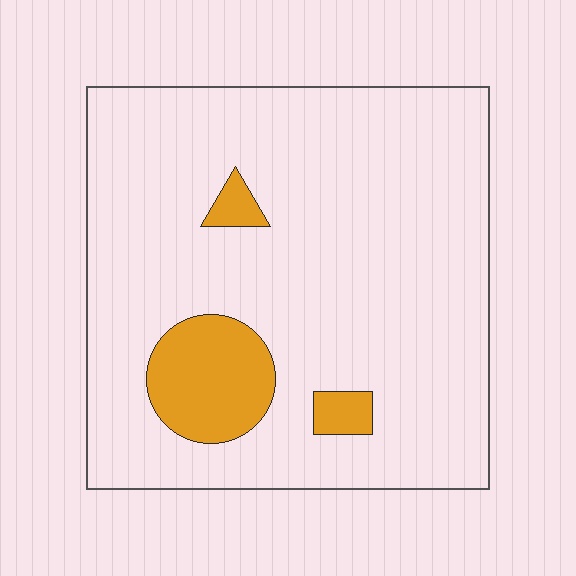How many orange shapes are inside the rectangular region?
3.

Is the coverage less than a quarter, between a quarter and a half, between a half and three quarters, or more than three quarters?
Less than a quarter.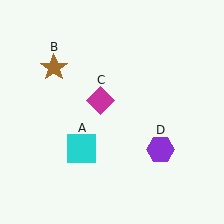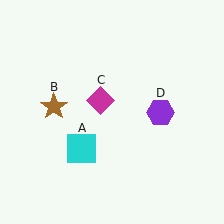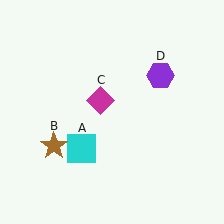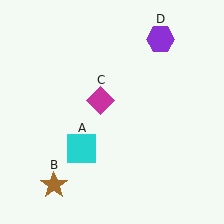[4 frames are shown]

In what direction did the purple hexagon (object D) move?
The purple hexagon (object D) moved up.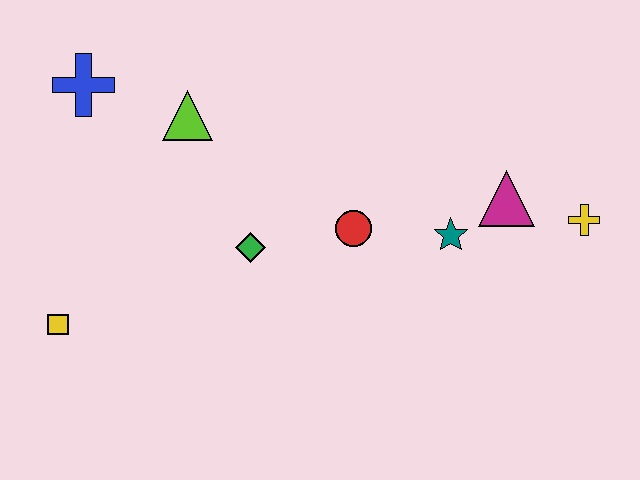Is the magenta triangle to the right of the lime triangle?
Yes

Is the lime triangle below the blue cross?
Yes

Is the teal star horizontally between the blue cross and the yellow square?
No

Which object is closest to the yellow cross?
The magenta triangle is closest to the yellow cross.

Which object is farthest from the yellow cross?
The yellow square is farthest from the yellow cross.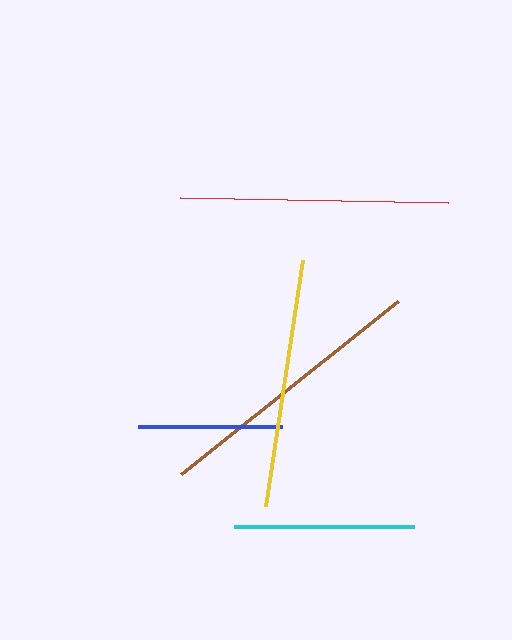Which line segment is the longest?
The brown line is the longest at approximately 277 pixels.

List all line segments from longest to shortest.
From longest to shortest: brown, red, yellow, cyan, blue.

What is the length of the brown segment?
The brown segment is approximately 277 pixels long.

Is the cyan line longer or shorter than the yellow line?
The yellow line is longer than the cyan line.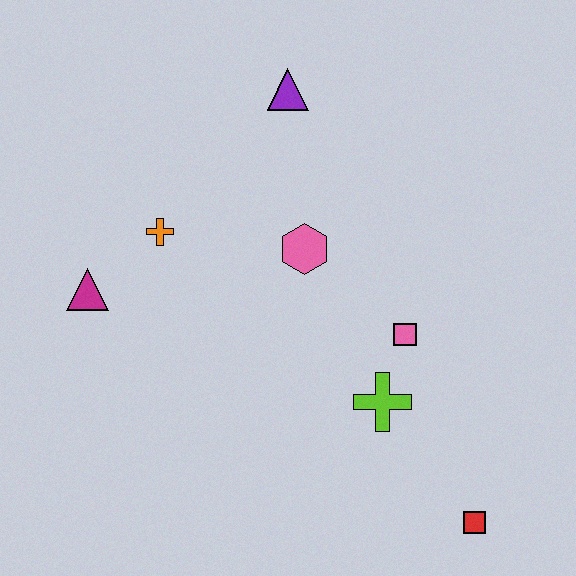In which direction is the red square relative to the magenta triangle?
The red square is to the right of the magenta triangle.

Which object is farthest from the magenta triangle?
The red square is farthest from the magenta triangle.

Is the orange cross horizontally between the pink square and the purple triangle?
No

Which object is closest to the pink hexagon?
The pink square is closest to the pink hexagon.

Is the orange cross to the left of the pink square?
Yes